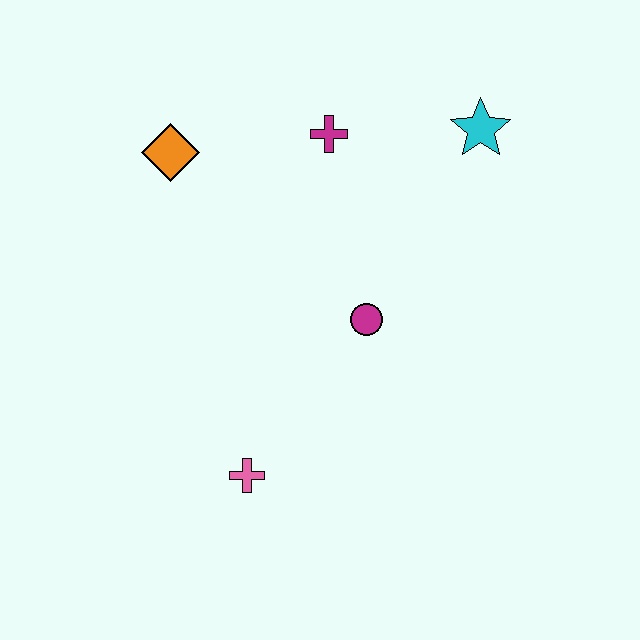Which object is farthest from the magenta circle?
The orange diamond is farthest from the magenta circle.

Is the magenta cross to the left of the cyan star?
Yes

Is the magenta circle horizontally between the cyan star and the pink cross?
Yes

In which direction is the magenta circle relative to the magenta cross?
The magenta circle is below the magenta cross.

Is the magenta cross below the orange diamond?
No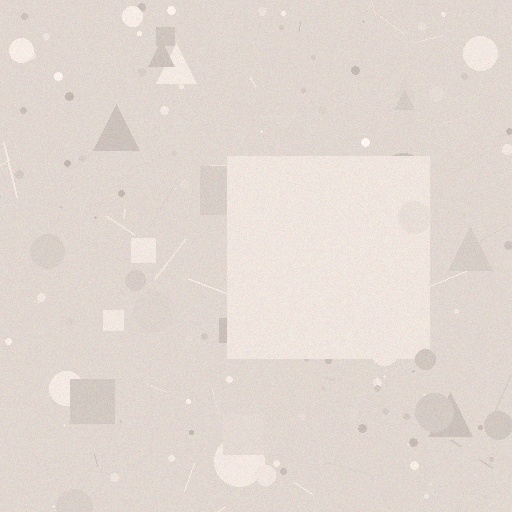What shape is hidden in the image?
A square is hidden in the image.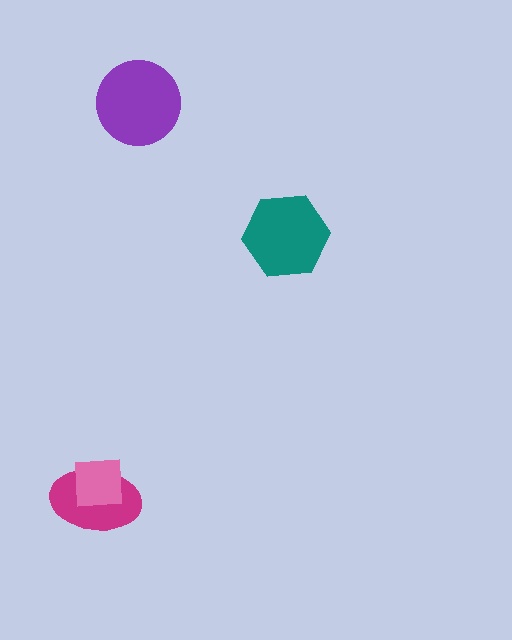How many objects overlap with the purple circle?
0 objects overlap with the purple circle.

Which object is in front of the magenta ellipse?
The pink square is in front of the magenta ellipse.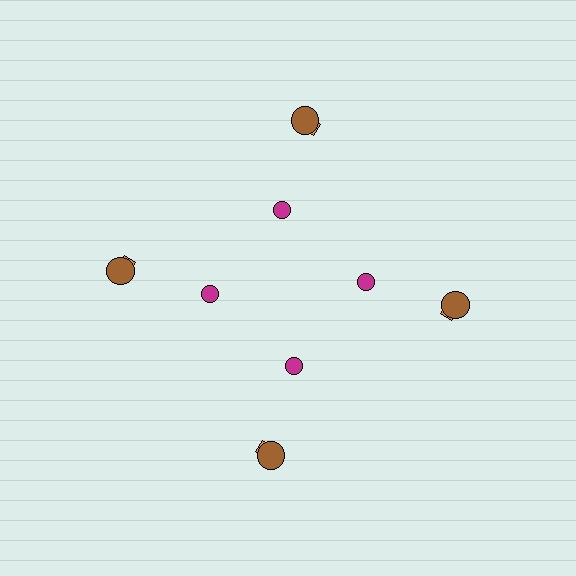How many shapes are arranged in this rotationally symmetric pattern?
There are 12 shapes, arranged in 4 groups of 3.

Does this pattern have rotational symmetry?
Yes, this pattern has 4-fold rotational symmetry. It looks the same after rotating 90 degrees around the center.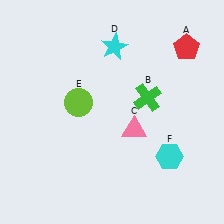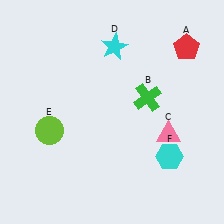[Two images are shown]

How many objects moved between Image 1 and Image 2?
2 objects moved between the two images.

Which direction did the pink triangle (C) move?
The pink triangle (C) moved right.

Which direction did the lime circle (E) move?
The lime circle (E) moved left.